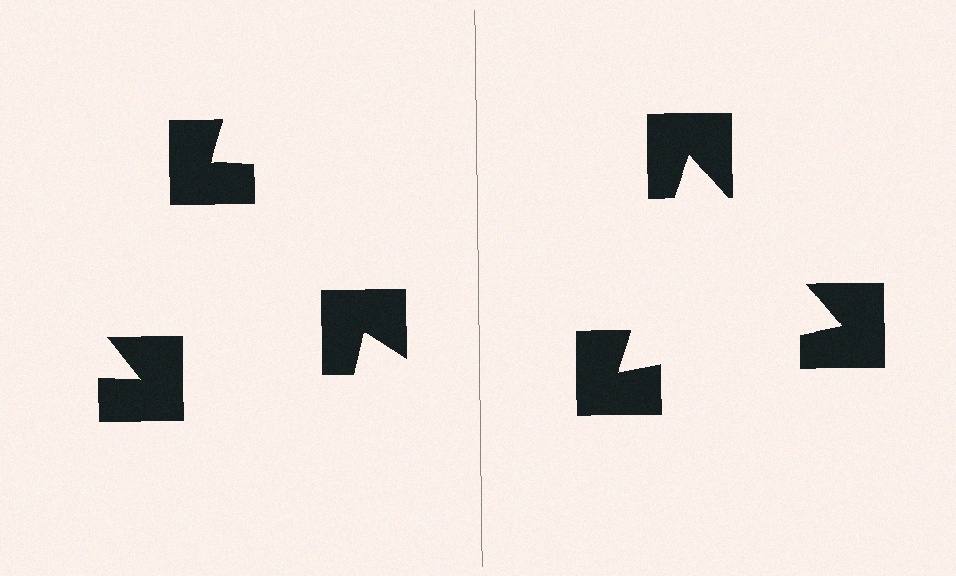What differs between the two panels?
The notched squares are positioned identically on both sides; only the wedge orientations differ. On the right they align to a triangle; on the left they are misaligned.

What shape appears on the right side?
An illusory triangle.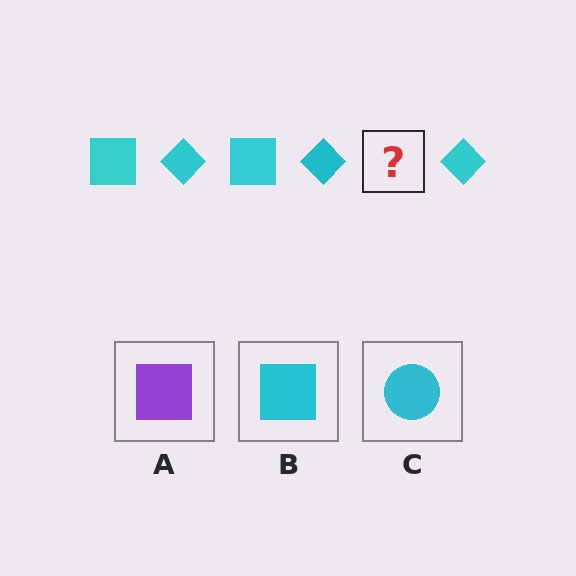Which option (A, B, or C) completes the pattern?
B.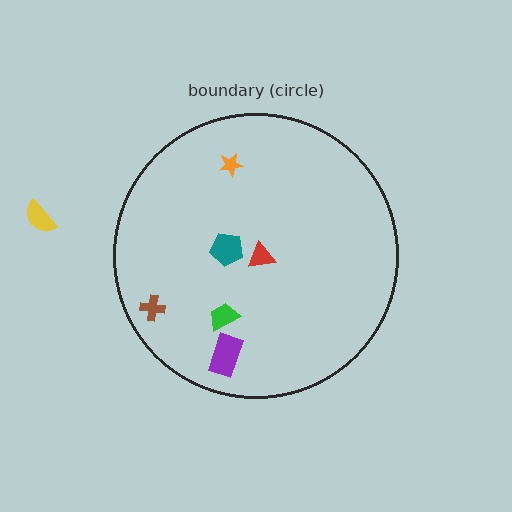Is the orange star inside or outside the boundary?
Inside.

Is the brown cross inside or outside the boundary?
Inside.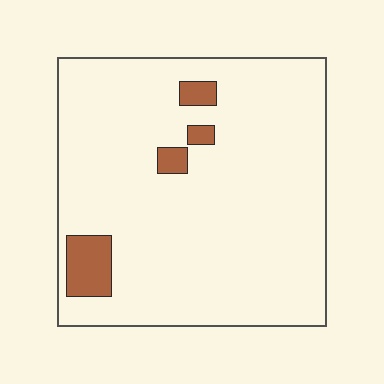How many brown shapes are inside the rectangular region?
4.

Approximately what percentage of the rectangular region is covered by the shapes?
Approximately 5%.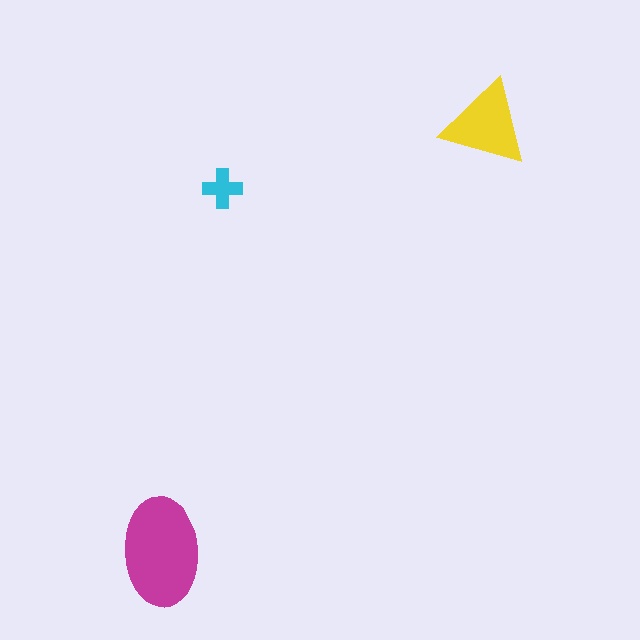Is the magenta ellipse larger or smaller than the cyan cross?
Larger.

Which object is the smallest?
The cyan cross.